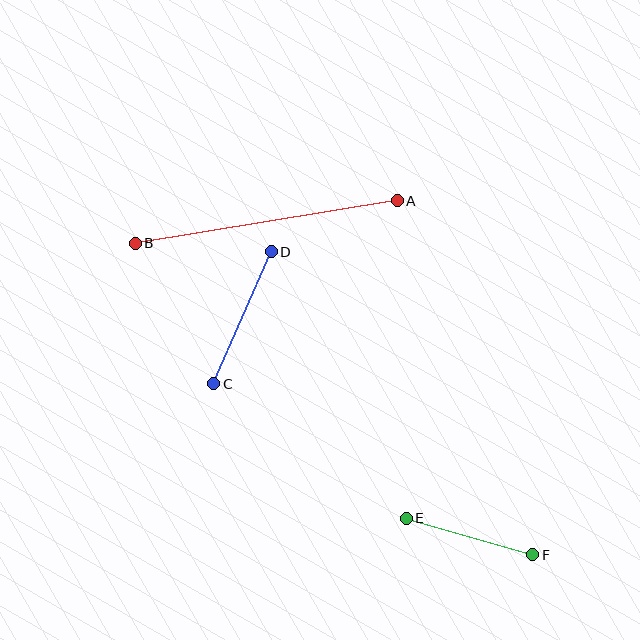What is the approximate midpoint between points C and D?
The midpoint is at approximately (242, 318) pixels.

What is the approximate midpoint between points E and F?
The midpoint is at approximately (470, 537) pixels.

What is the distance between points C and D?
The distance is approximately 144 pixels.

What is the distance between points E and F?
The distance is approximately 132 pixels.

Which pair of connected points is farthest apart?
Points A and B are farthest apart.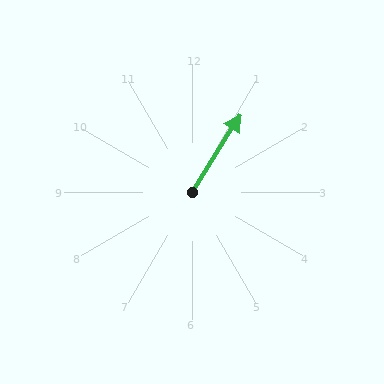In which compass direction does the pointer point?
Northeast.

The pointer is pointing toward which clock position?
Roughly 1 o'clock.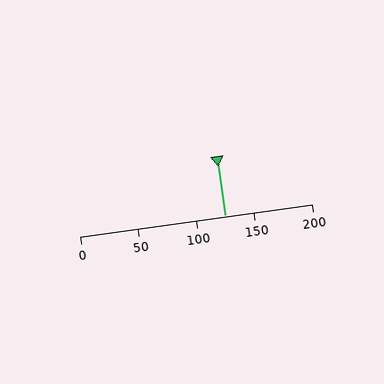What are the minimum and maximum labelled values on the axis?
The axis runs from 0 to 200.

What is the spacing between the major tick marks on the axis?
The major ticks are spaced 50 apart.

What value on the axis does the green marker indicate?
The marker indicates approximately 125.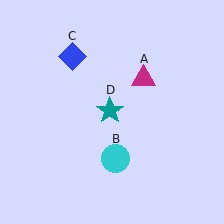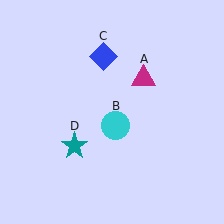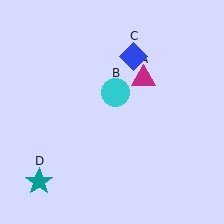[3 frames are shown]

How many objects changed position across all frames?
3 objects changed position: cyan circle (object B), blue diamond (object C), teal star (object D).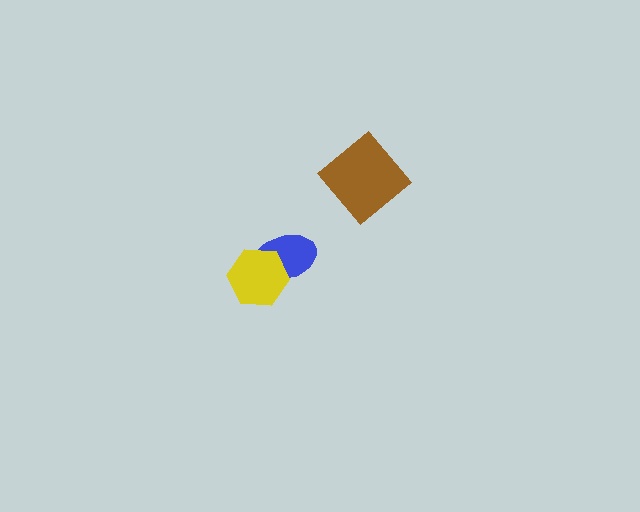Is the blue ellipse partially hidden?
Yes, it is partially covered by another shape.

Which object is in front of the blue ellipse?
The yellow hexagon is in front of the blue ellipse.